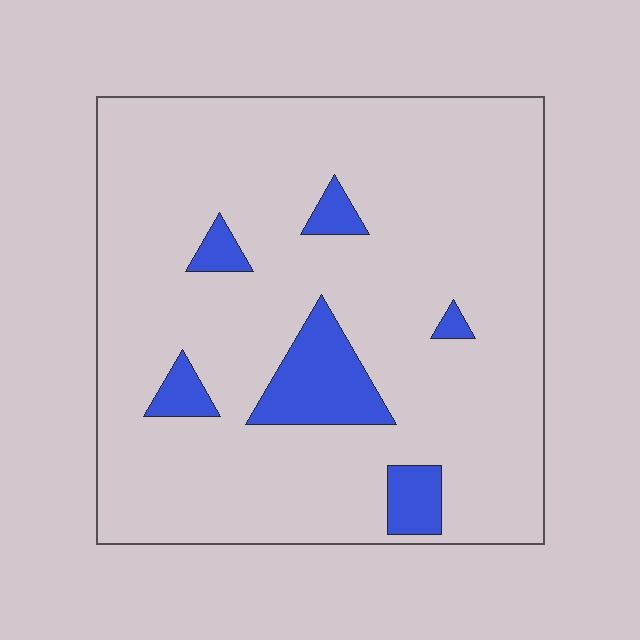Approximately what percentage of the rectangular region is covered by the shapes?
Approximately 10%.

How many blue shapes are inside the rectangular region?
6.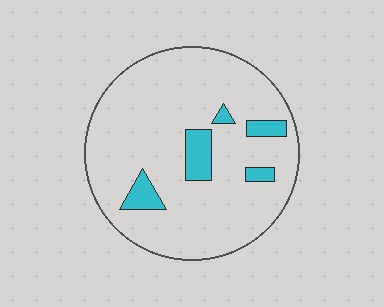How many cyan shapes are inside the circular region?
5.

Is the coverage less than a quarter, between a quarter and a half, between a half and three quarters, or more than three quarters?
Less than a quarter.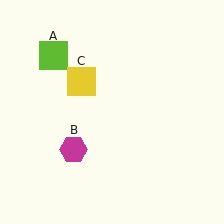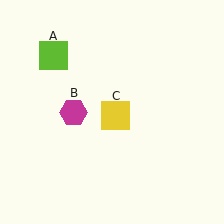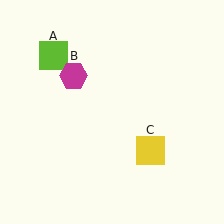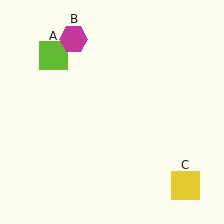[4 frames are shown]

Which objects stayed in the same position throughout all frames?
Lime square (object A) remained stationary.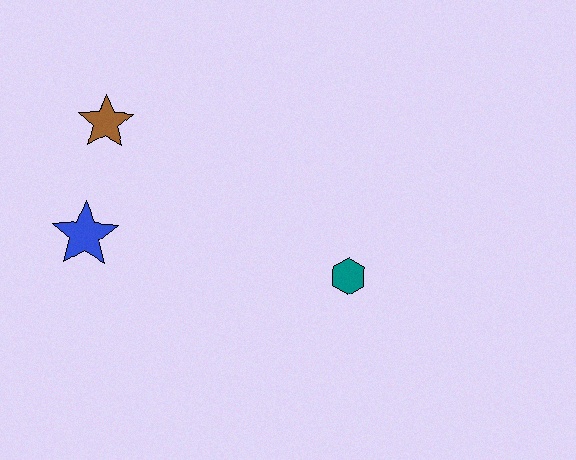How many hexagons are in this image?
There is 1 hexagon.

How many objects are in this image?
There are 3 objects.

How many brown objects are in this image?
There is 1 brown object.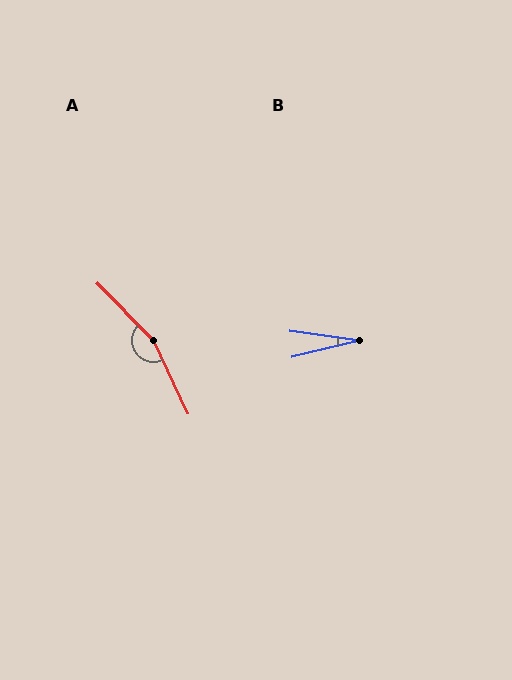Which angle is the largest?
A, at approximately 161 degrees.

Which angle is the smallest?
B, at approximately 21 degrees.